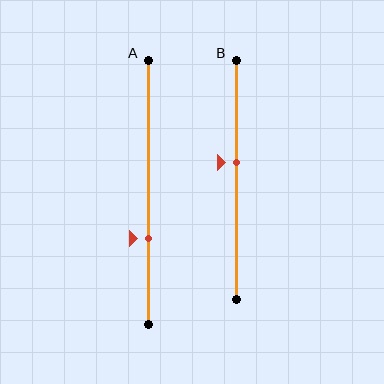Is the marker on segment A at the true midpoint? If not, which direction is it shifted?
No, the marker on segment A is shifted downward by about 18% of the segment length.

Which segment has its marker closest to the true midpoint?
Segment B has its marker closest to the true midpoint.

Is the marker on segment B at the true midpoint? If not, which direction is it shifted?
No, the marker on segment B is shifted upward by about 7% of the segment length.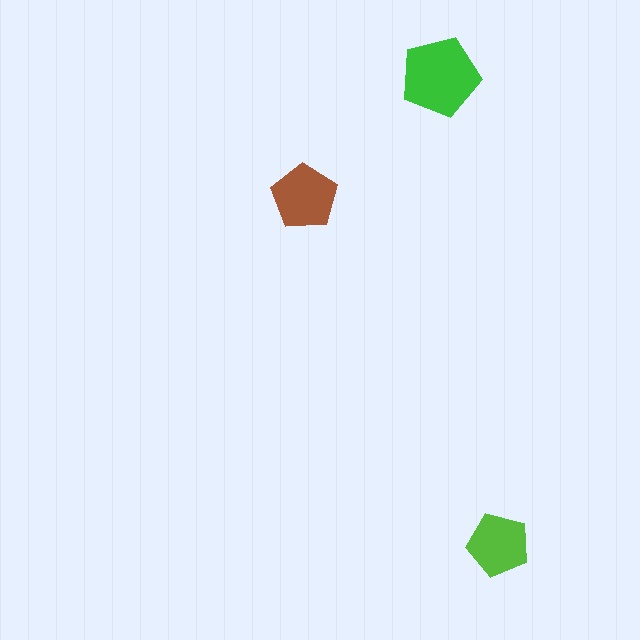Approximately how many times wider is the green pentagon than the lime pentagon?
About 1.5 times wider.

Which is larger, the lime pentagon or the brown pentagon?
The brown one.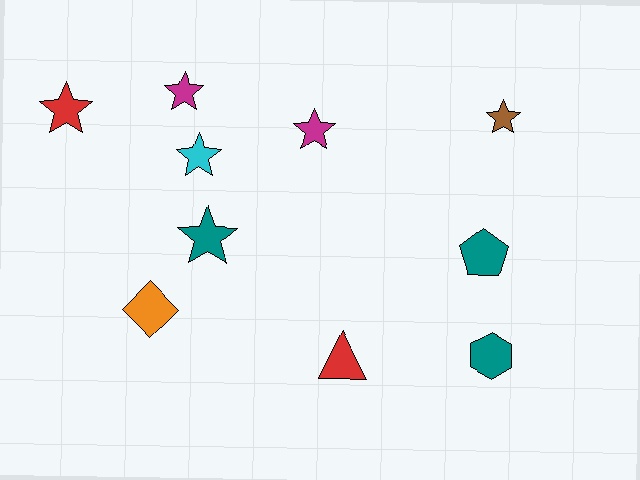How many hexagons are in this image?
There is 1 hexagon.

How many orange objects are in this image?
There is 1 orange object.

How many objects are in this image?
There are 10 objects.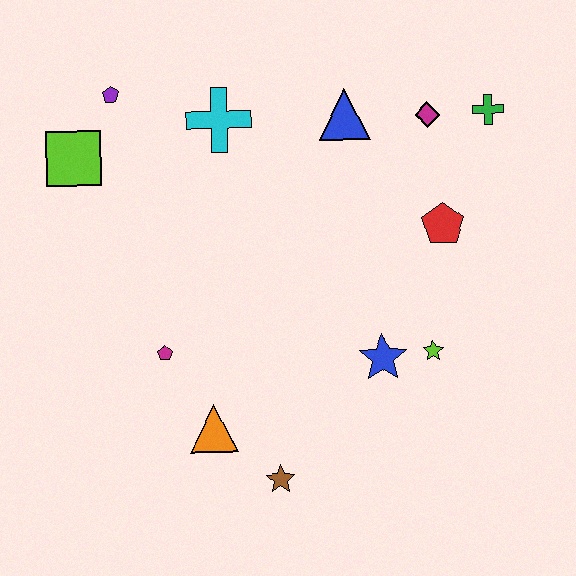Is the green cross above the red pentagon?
Yes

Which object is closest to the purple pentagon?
The lime square is closest to the purple pentagon.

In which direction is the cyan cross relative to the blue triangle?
The cyan cross is to the left of the blue triangle.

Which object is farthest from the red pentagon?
The lime square is farthest from the red pentagon.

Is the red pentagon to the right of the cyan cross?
Yes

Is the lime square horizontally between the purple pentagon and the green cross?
No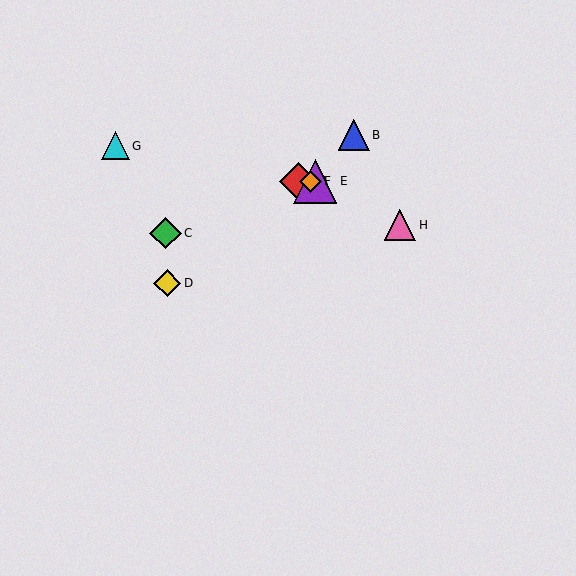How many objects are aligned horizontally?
3 objects (A, E, F) are aligned horizontally.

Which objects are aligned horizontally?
Objects A, E, F are aligned horizontally.